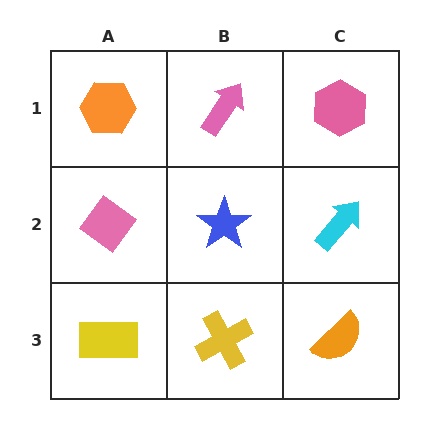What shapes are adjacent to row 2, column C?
A pink hexagon (row 1, column C), an orange semicircle (row 3, column C), a blue star (row 2, column B).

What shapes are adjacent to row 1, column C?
A cyan arrow (row 2, column C), a pink arrow (row 1, column B).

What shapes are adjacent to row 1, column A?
A pink diamond (row 2, column A), a pink arrow (row 1, column B).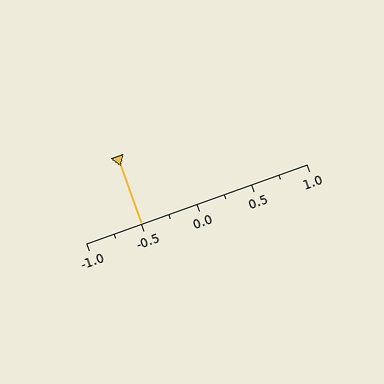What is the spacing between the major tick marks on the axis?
The major ticks are spaced 0.5 apart.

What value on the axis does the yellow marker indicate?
The marker indicates approximately -0.5.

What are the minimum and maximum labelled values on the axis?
The axis runs from -1.0 to 1.0.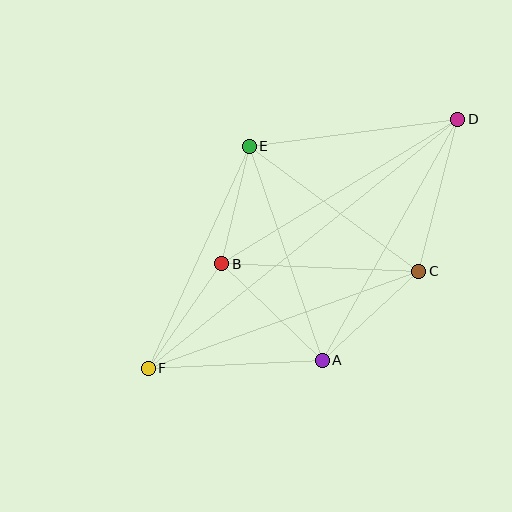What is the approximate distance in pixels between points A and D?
The distance between A and D is approximately 277 pixels.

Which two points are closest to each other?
Points B and E are closest to each other.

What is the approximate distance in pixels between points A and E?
The distance between A and E is approximately 226 pixels.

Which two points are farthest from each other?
Points D and F are farthest from each other.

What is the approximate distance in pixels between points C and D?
The distance between C and D is approximately 157 pixels.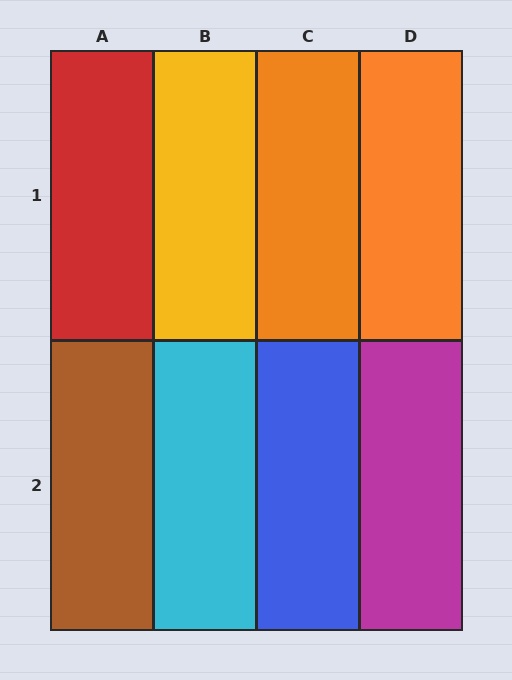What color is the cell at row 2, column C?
Blue.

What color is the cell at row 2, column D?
Magenta.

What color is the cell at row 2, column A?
Brown.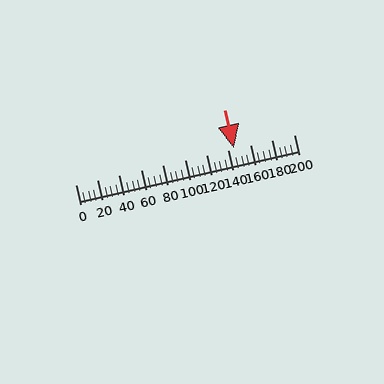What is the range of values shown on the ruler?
The ruler shows values from 0 to 200.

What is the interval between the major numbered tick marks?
The major tick marks are spaced 20 units apart.